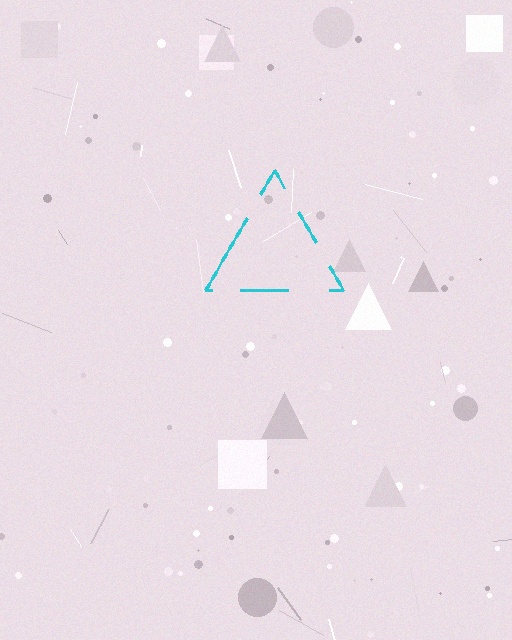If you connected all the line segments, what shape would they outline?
They would outline a triangle.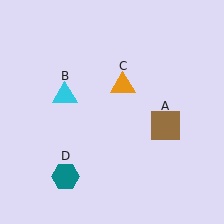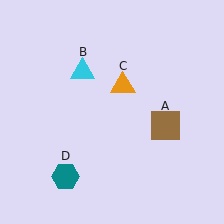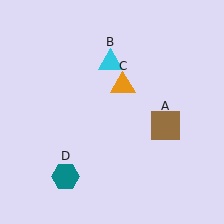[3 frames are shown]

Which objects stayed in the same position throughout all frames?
Brown square (object A) and orange triangle (object C) and teal hexagon (object D) remained stationary.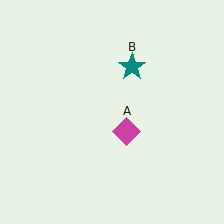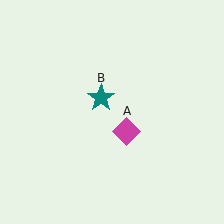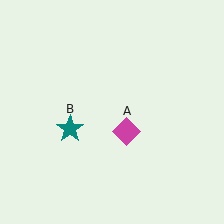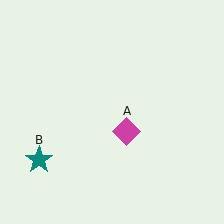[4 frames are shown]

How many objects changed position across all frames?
1 object changed position: teal star (object B).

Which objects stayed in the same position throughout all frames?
Magenta diamond (object A) remained stationary.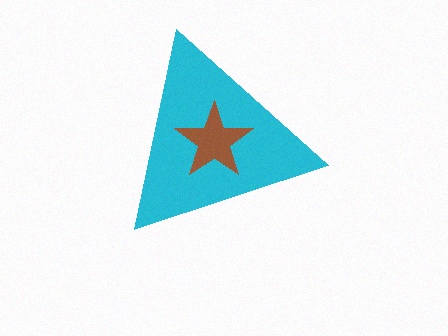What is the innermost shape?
The brown star.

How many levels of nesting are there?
2.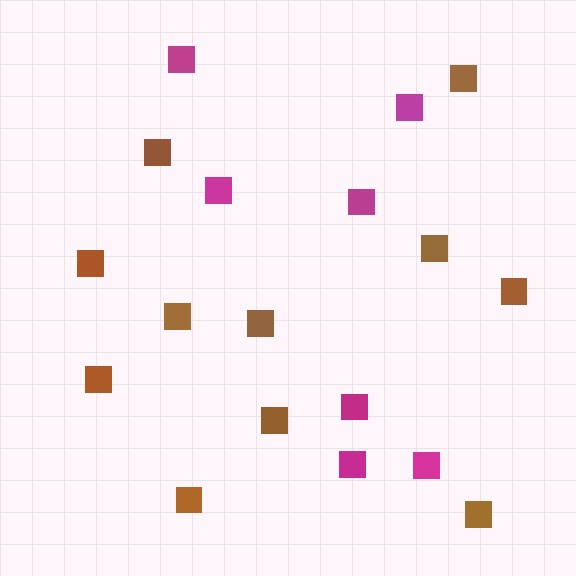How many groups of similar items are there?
There are 2 groups: one group of brown squares (11) and one group of magenta squares (7).